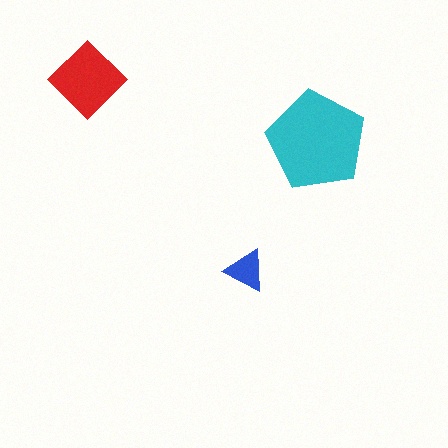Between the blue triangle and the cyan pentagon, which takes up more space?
The cyan pentagon.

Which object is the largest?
The cyan pentagon.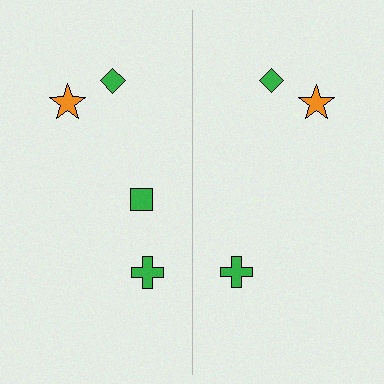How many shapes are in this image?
There are 7 shapes in this image.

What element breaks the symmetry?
A green square is missing from the right side.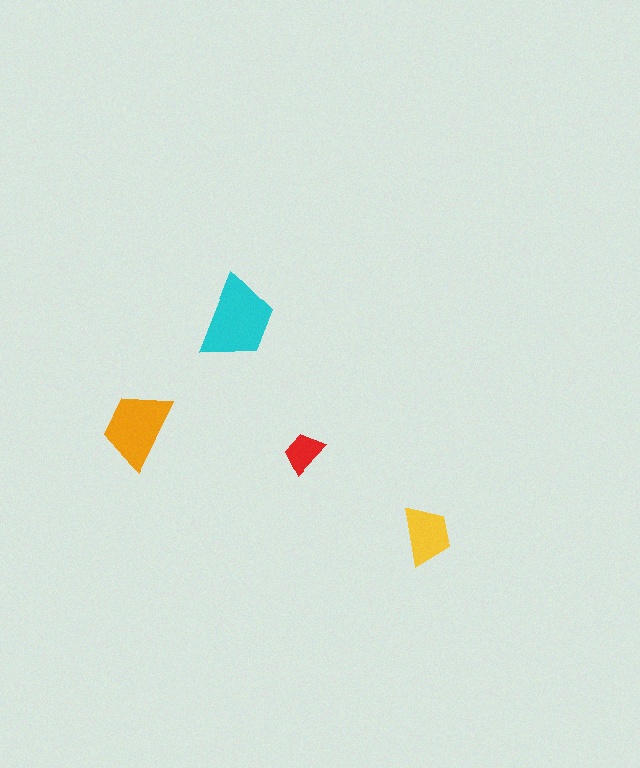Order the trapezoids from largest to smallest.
the cyan one, the orange one, the yellow one, the red one.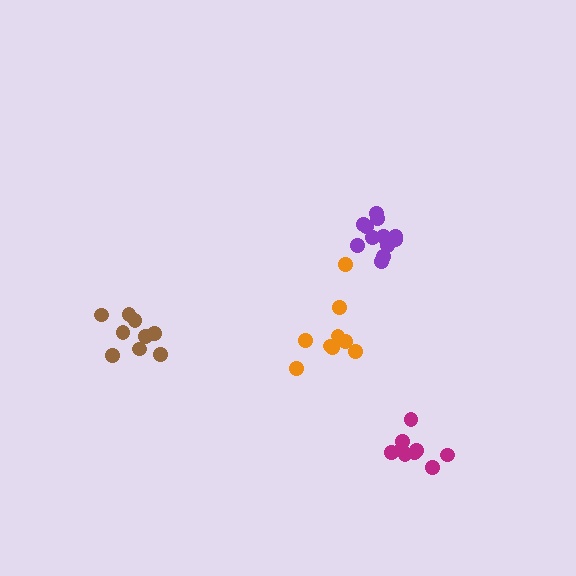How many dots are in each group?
Group 1: 9 dots, Group 2: 9 dots, Group 3: 12 dots, Group 4: 9 dots (39 total).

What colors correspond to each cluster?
The clusters are colored: magenta, brown, purple, orange.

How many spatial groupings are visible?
There are 4 spatial groupings.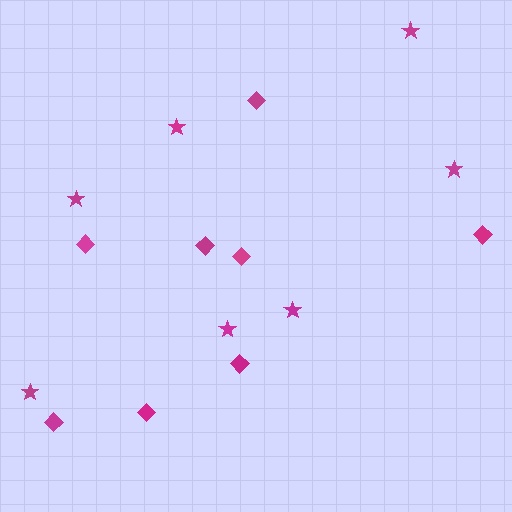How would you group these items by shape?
There are 2 groups: one group of diamonds (8) and one group of stars (7).